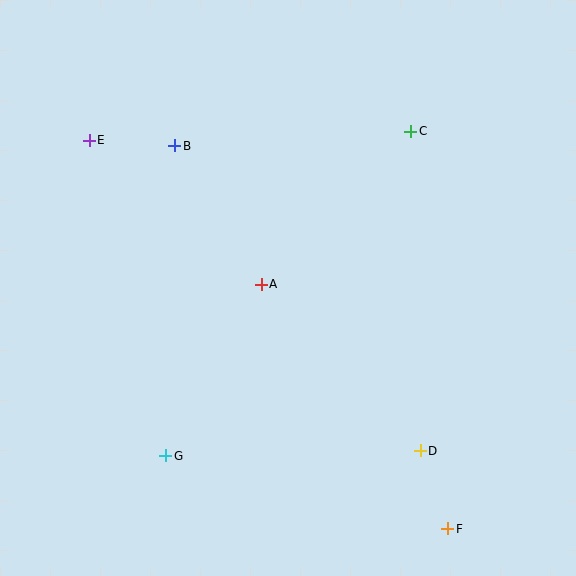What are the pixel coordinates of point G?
Point G is at (166, 456).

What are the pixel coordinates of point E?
Point E is at (89, 140).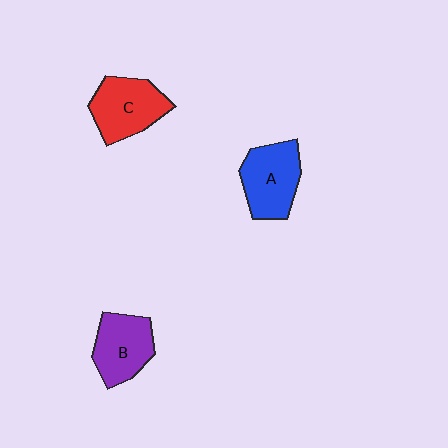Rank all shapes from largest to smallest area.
From largest to smallest: A (blue), C (red), B (purple).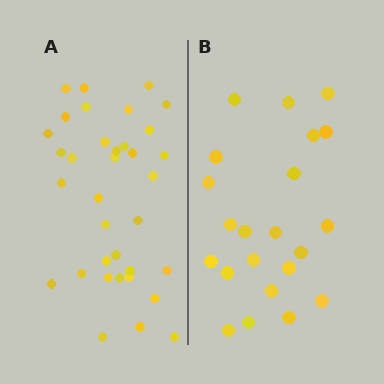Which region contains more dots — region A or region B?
Region A (the left region) has more dots.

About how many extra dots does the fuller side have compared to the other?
Region A has approximately 15 more dots than region B.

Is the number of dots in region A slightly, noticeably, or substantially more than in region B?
Region A has substantially more. The ratio is roughly 1.6 to 1.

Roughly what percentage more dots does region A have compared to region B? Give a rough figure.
About 60% more.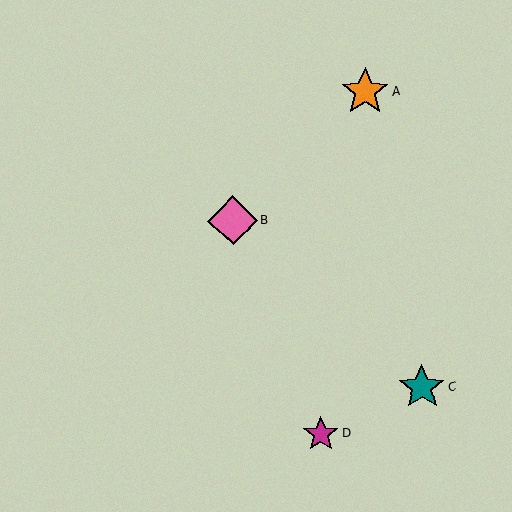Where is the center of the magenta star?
The center of the magenta star is at (321, 434).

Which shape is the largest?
The pink diamond (labeled B) is the largest.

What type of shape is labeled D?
Shape D is a magenta star.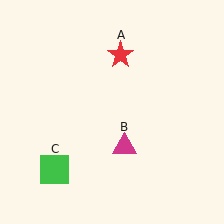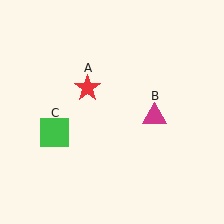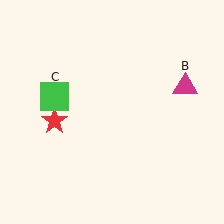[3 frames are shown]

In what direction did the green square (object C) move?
The green square (object C) moved up.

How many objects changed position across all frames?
3 objects changed position: red star (object A), magenta triangle (object B), green square (object C).